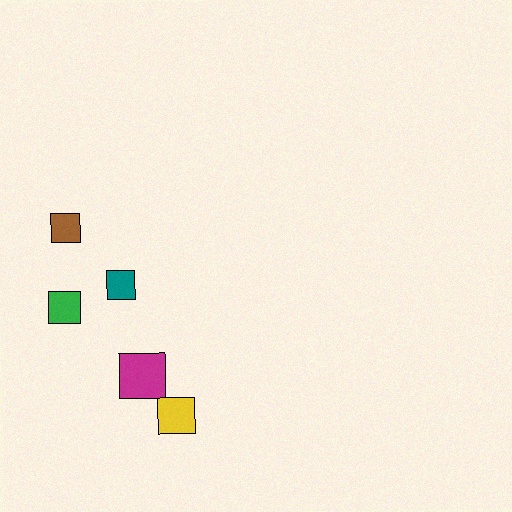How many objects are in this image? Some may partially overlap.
There are 5 objects.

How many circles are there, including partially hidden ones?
There are no circles.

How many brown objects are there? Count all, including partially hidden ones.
There is 1 brown object.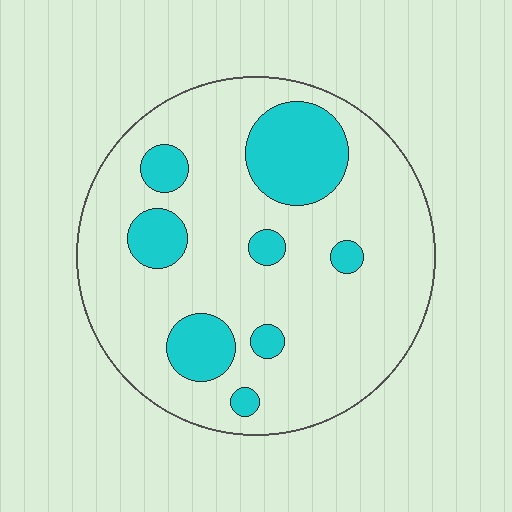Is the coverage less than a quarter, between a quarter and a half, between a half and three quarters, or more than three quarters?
Less than a quarter.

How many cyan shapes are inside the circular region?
8.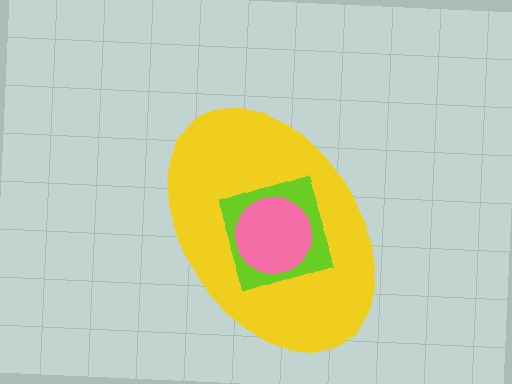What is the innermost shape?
The pink circle.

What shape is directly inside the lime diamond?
The pink circle.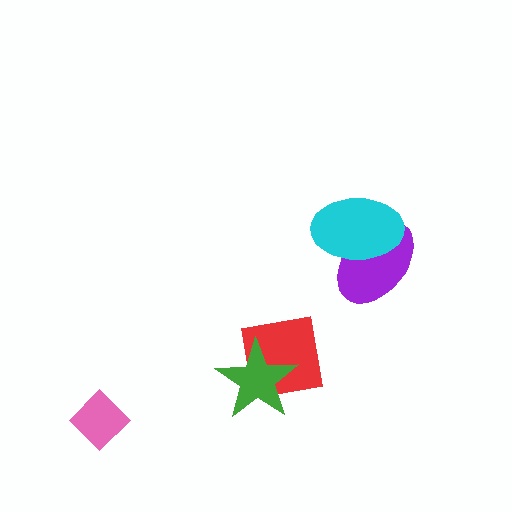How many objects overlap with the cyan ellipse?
1 object overlaps with the cyan ellipse.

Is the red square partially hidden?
Yes, it is partially covered by another shape.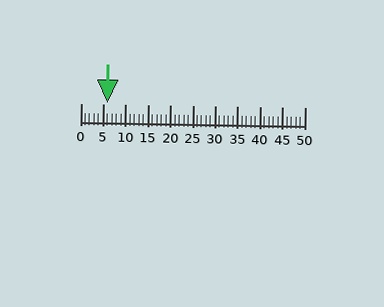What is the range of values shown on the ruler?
The ruler shows values from 0 to 50.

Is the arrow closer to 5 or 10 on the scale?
The arrow is closer to 5.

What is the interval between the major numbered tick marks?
The major tick marks are spaced 5 units apart.